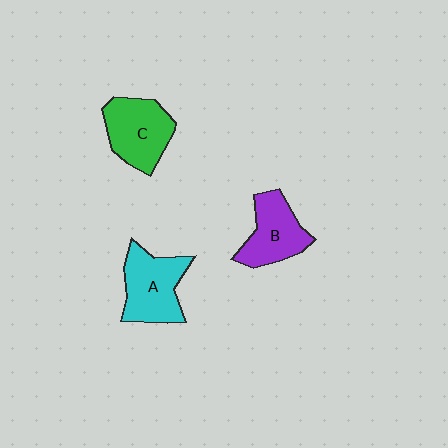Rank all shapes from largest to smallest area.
From largest to smallest: A (cyan), C (green), B (purple).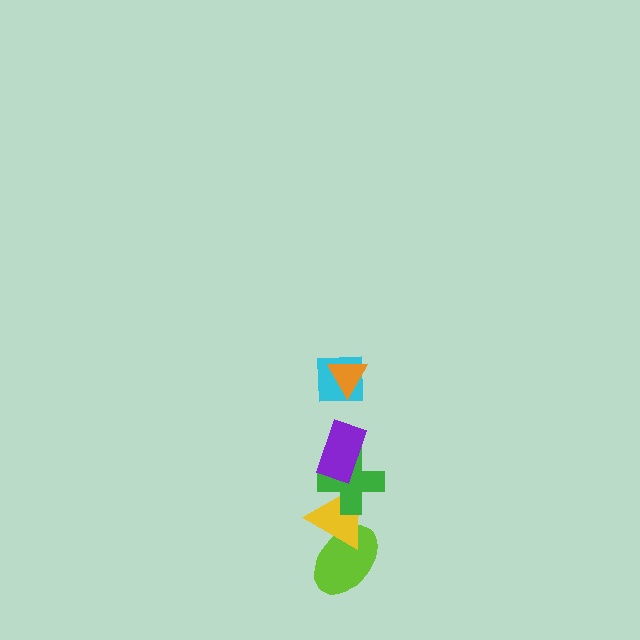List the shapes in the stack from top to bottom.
From top to bottom: the orange triangle, the cyan square, the purple rectangle, the green cross, the yellow triangle, the lime ellipse.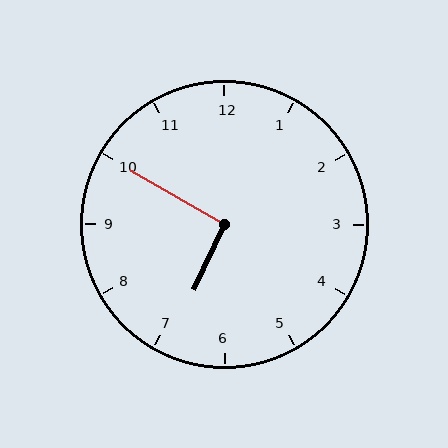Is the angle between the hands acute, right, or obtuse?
It is right.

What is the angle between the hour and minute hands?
Approximately 95 degrees.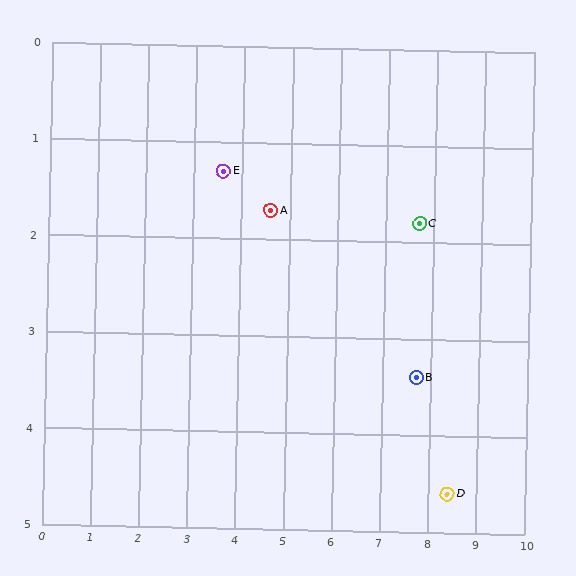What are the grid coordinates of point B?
Point B is at approximately (7.7, 3.4).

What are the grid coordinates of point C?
Point C is at approximately (7.7, 1.8).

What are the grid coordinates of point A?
Point A is at approximately (4.6, 1.7).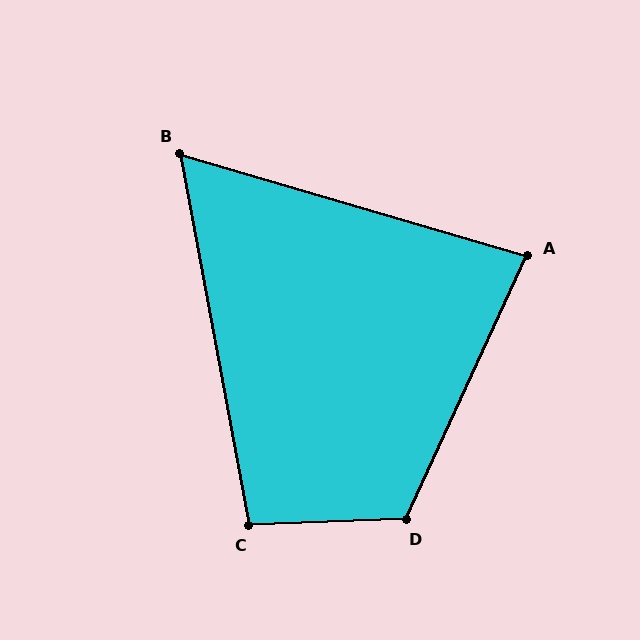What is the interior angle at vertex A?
Approximately 82 degrees (acute).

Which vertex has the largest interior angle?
D, at approximately 117 degrees.